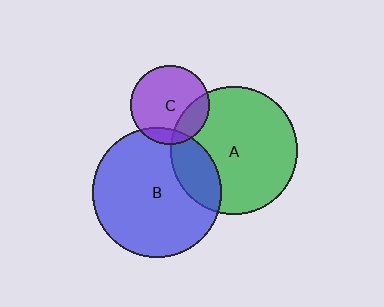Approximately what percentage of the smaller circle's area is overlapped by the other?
Approximately 25%.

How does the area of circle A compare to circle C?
Approximately 2.6 times.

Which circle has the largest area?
Circle B (blue).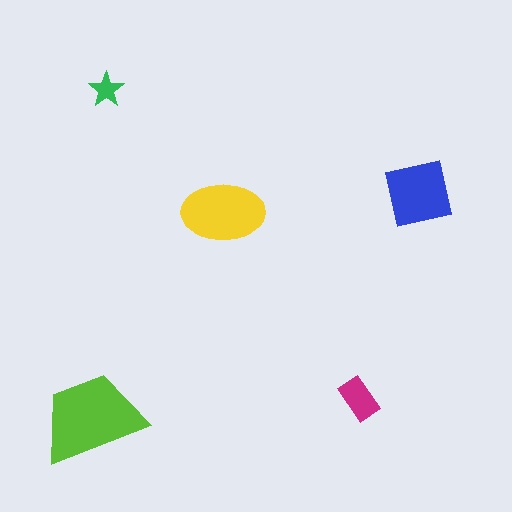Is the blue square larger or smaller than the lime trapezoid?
Smaller.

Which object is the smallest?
The green star.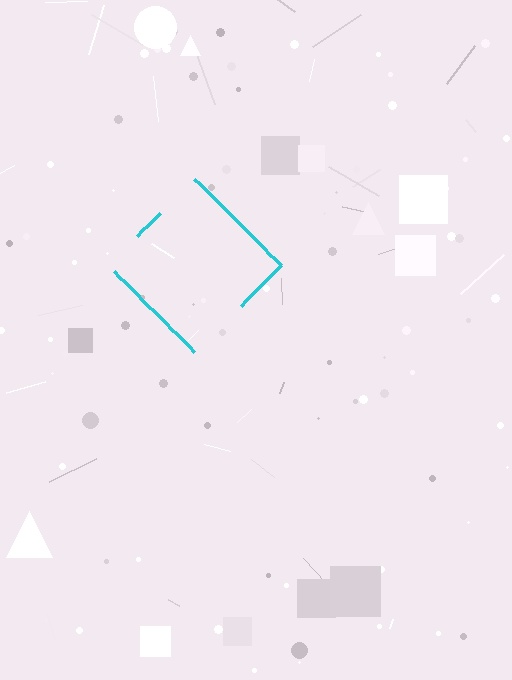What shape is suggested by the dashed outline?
The dashed outline suggests a diamond.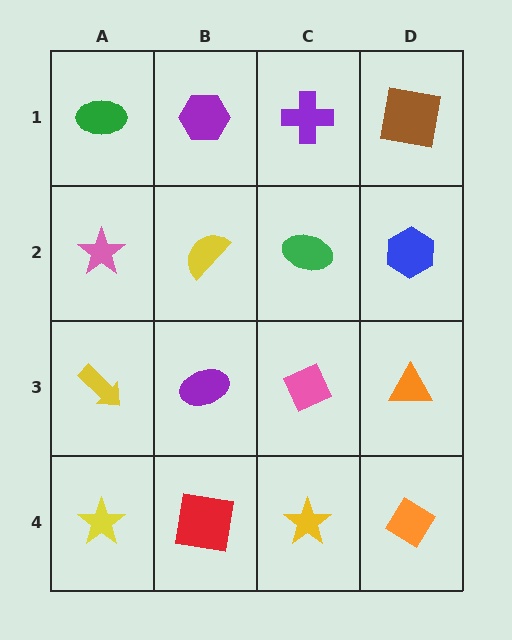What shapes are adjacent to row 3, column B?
A yellow semicircle (row 2, column B), a red square (row 4, column B), a yellow arrow (row 3, column A), a pink diamond (row 3, column C).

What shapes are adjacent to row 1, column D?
A blue hexagon (row 2, column D), a purple cross (row 1, column C).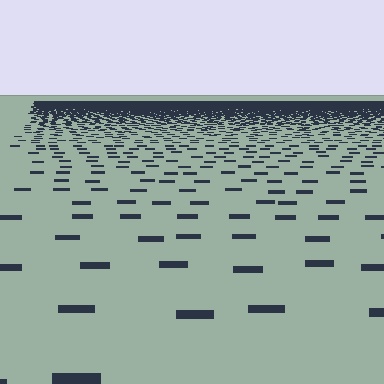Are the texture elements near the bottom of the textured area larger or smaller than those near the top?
Larger. Near the bottom, elements are closer to the viewer and appear at a bigger on-screen size.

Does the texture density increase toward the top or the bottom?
Density increases toward the top.